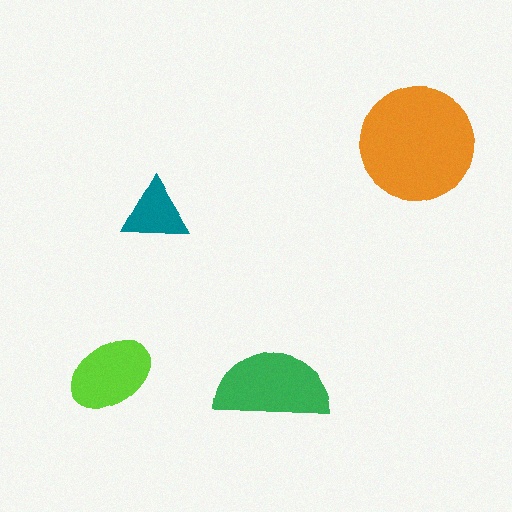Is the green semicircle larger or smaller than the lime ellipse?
Larger.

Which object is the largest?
The orange circle.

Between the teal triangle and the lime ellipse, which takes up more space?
The lime ellipse.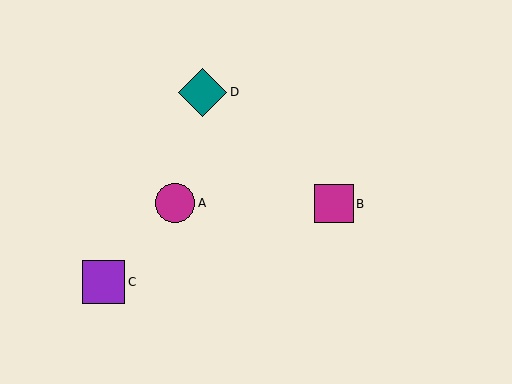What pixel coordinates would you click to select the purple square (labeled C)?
Click at (104, 282) to select the purple square C.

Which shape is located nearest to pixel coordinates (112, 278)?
The purple square (labeled C) at (104, 282) is nearest to that location.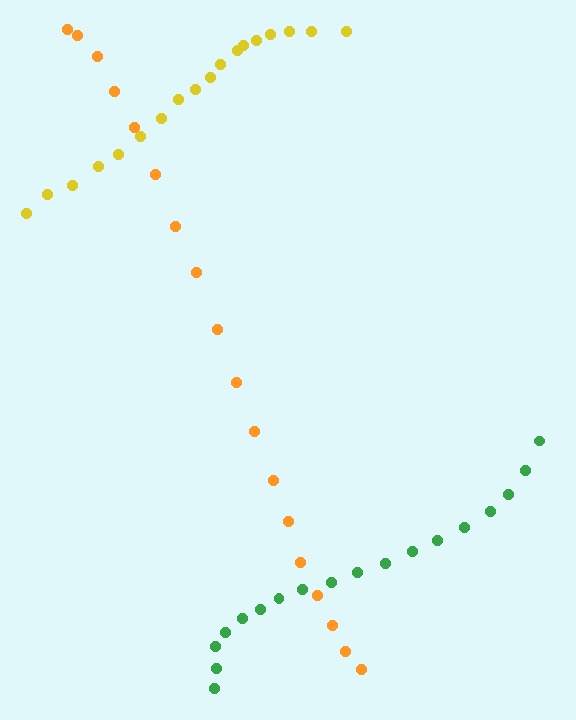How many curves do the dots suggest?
There are 3 distinct paths.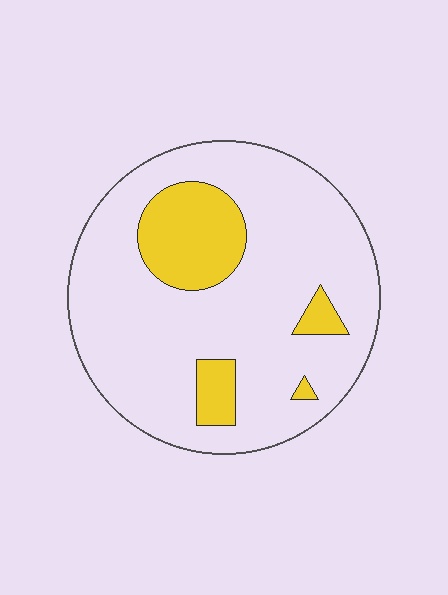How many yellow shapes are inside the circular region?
4.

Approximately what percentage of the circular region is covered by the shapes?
Approximately 20%.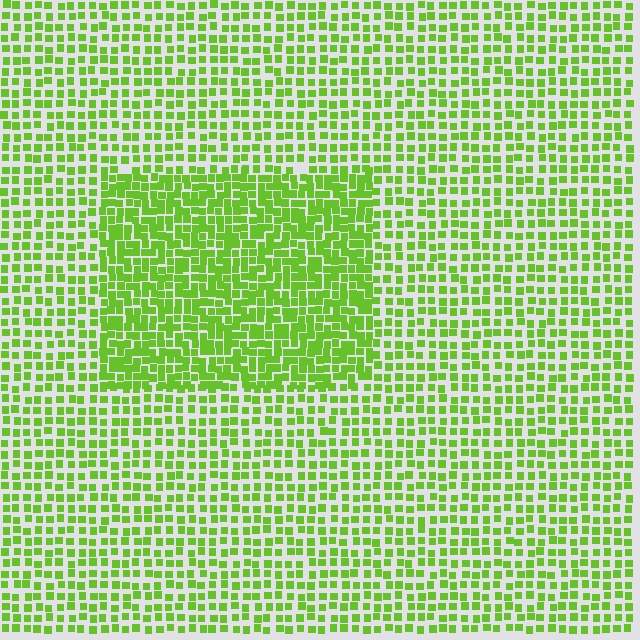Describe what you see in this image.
The image contains small lime elements arranged at two different densities. A rectangle-shaped region is visible where the elements are more densely packed than the surrounding area.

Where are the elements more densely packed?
The elements are more densely packed inside the rectangle boundary.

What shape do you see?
I see a rectangle.